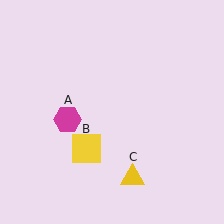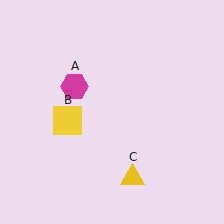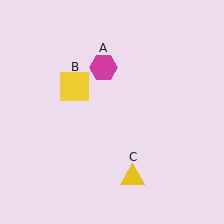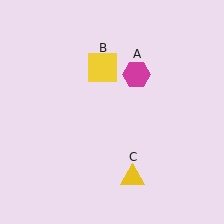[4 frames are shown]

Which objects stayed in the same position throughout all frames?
Yellow triangle (object C) remained stationary.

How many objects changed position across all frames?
2 objects changed position: magenta hexagon (object A), yellow square (object B).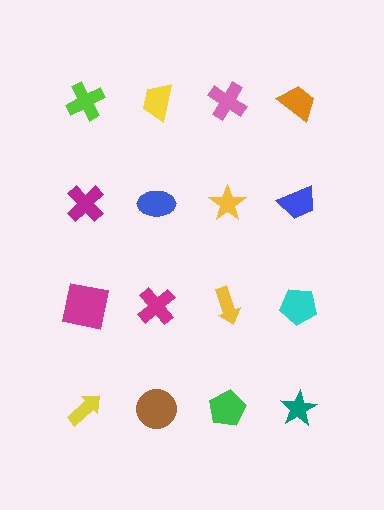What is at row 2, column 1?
A magenta cross.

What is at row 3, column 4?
A cyan pentagon.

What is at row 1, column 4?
An orange trapezoid.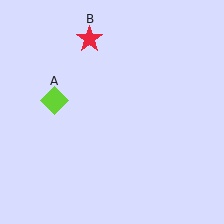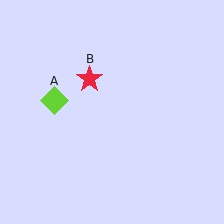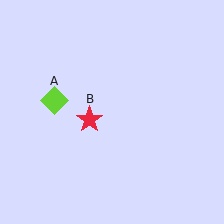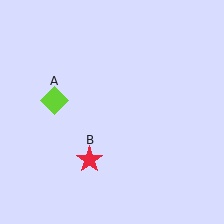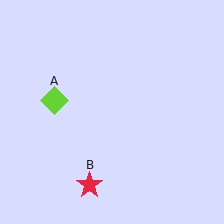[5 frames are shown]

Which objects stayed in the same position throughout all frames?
Lime diamond (object A) remained stationary.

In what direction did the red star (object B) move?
The red star (object B) moved down.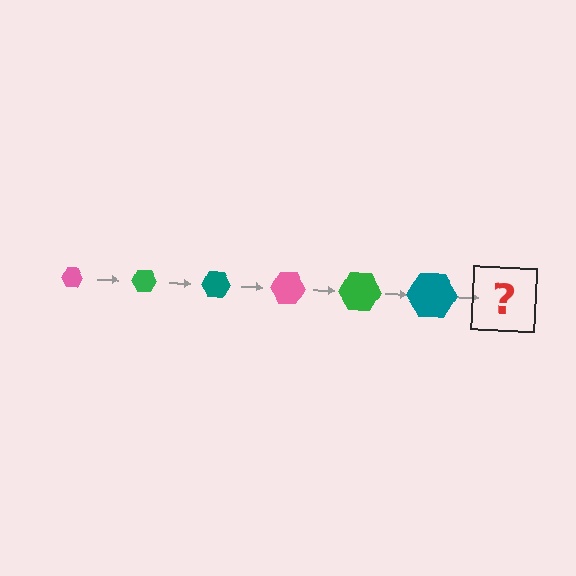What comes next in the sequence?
The next element should be a pink hexagon, larger than the previous one.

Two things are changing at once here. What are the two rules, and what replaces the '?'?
The two rules are that the hexagon grows larger each step and the color cycles through pink, green, and teal. The '?' should be a pink hexagon, larger than the previous one.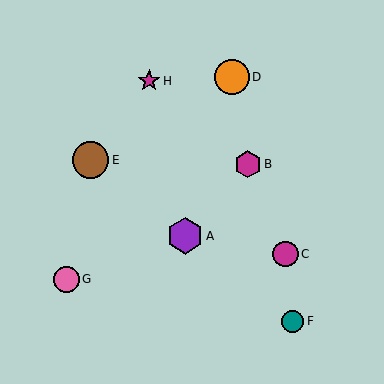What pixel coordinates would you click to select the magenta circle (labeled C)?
Click at (285, 254) to select the magenta circle C.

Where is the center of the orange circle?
The center of the orange circle is at (232, 77).